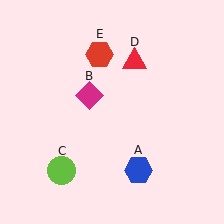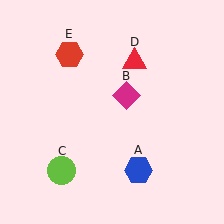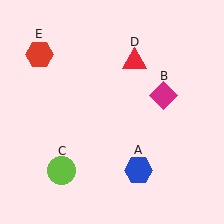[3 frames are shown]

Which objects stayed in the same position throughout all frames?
Blue hexagon (object A) and lime circle (object C) and red triangle (object D) remained stationary.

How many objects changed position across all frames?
2 objects changed position: magenta diamond (object B), red hexagon (object E).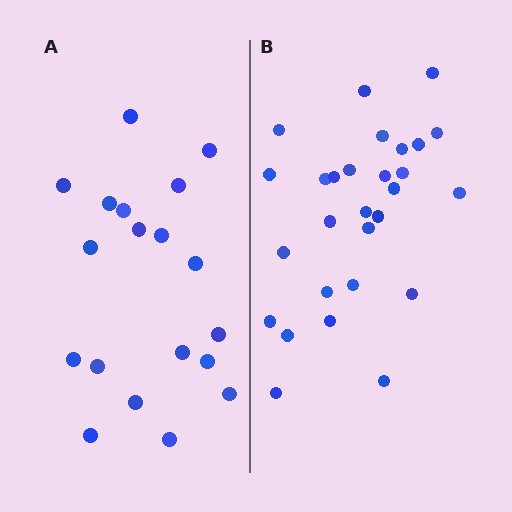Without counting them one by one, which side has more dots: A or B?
Region B (the right region) has more dots.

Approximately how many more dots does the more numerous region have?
Region B has roughly 8 or so more dots than region A.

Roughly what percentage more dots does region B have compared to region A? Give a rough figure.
About 45% more.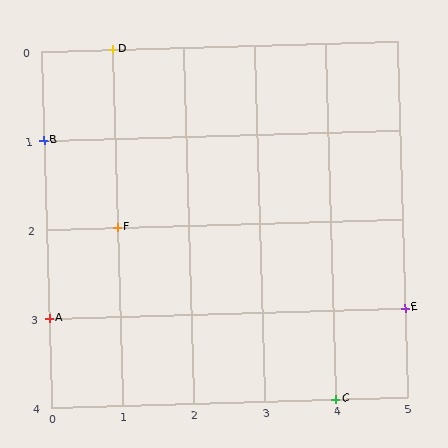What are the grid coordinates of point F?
Point F is at grid coordinates (1, 2).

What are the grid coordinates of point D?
Point D is at grid coordinates (1, 0).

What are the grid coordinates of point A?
Point A is at grid coordinates (0, 3).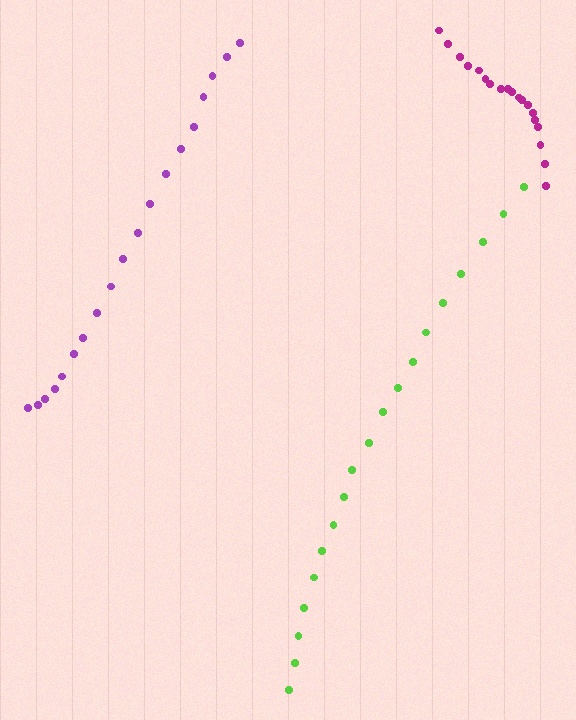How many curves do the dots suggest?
There are 3 distinct paths.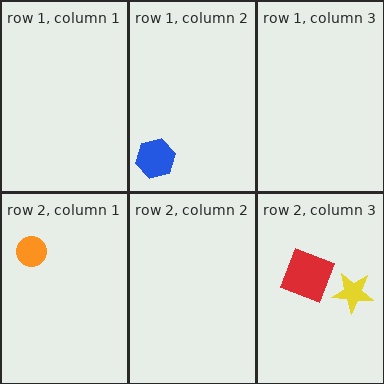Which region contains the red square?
The row 2, column 3 region.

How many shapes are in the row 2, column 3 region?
2.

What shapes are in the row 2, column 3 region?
The red square, the yellow star.